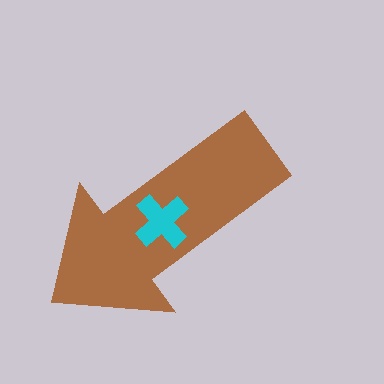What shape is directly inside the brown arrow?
The cyan cross.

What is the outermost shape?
The brown arrow.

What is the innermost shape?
The cyan cross.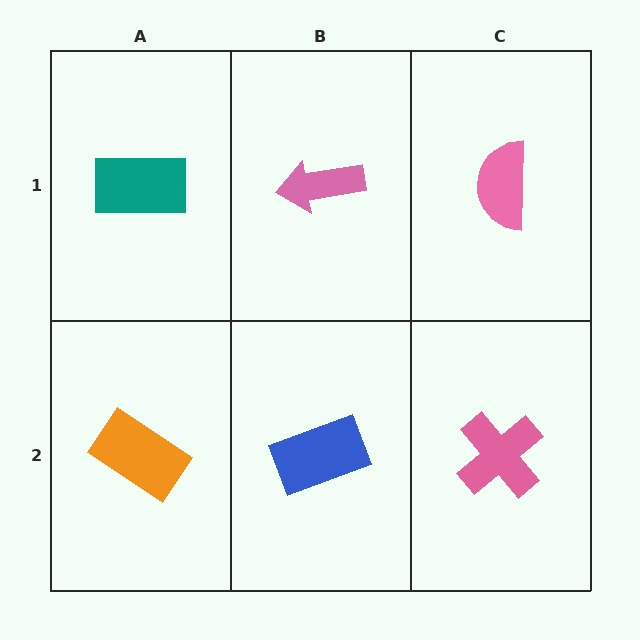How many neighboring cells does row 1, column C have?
2.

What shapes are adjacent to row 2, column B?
A pink arrow (row 1, column B), an orange rectangle (row 2, column A), a pink cross (row 2, column C).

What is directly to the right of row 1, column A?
A pink arrow.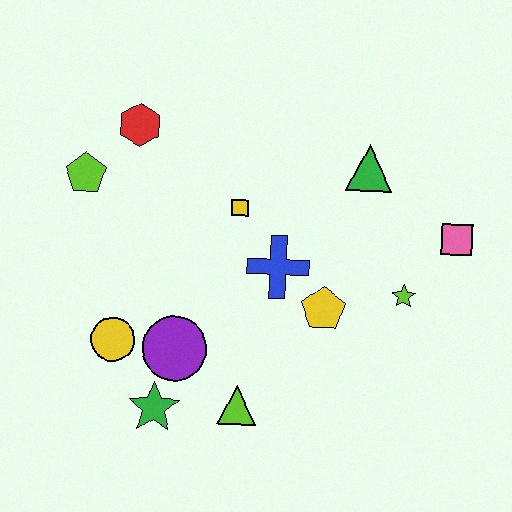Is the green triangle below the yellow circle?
No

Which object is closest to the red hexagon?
The lime pentagon is closest to the red hexagon.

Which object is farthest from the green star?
The pink square is farthest from the green star.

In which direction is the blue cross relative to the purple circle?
The blue cross is to the right of the purple circle.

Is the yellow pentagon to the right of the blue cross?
Yes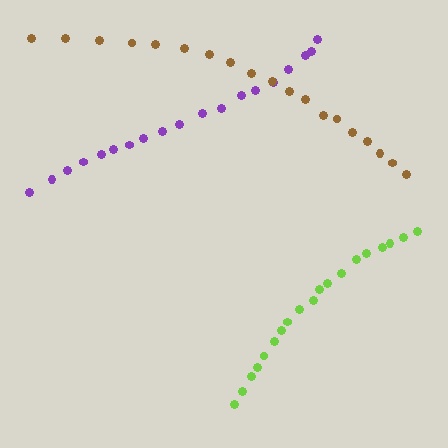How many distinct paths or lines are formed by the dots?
There are 3 distinct paths.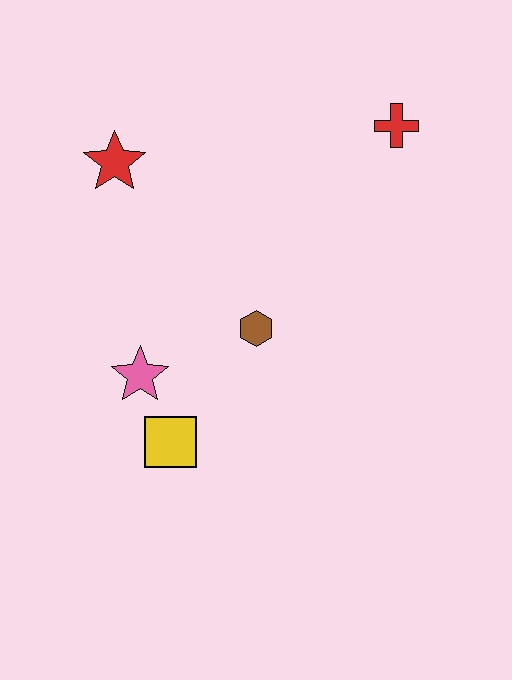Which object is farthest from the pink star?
The red cross is farthest from the pink star.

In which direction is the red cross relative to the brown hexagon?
The red cross is above the brown hexagon.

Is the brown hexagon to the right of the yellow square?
Yes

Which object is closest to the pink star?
The yellow square is closest to the pink star.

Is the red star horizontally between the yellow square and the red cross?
No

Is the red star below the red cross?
Yes